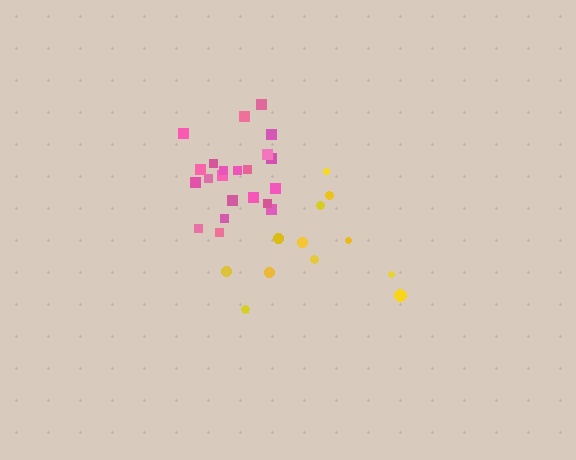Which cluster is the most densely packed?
Pink.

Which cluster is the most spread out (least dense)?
Yellow.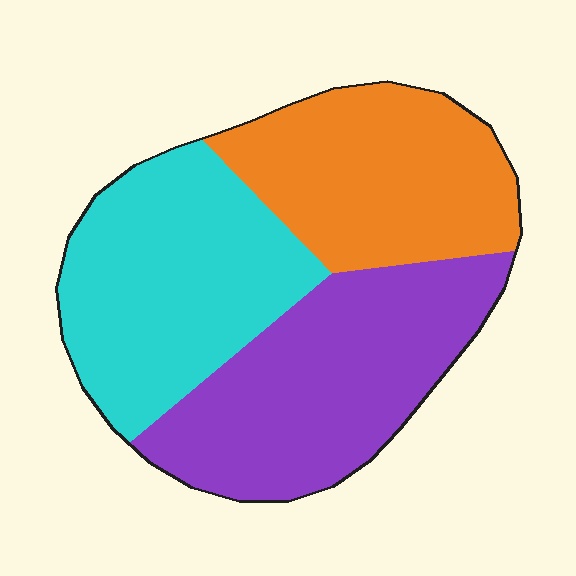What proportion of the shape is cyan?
Cyan takes up between a quarter and a half of the shape.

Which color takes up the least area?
Orange, at roughly 30%.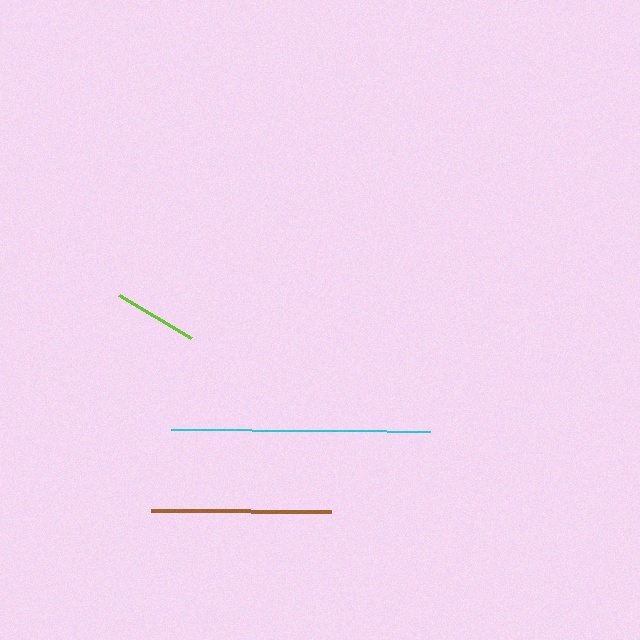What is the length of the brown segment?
The brown segment is approximately 179 pixels long.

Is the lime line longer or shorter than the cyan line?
The cyan line is longer than the lime line.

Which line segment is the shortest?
The lime line is the shortest at approximately 84 pixels.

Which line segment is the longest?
The cyan line is the longest at approximately 259 pixels.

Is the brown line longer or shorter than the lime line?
The brown line is longer than the lime line.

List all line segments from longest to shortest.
From longest to shortest: cyan, brown, lime.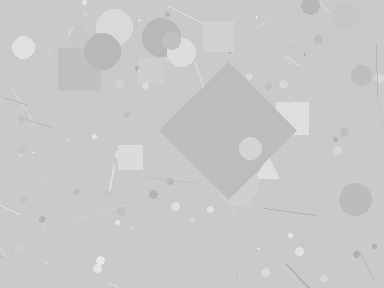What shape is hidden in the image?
A diamond is hidden in the image.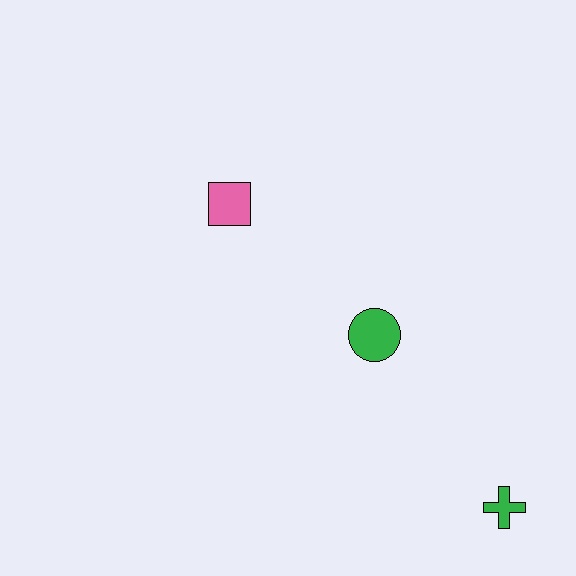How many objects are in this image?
There are 3 objects.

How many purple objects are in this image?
There are no purple objects.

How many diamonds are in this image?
There are no diamonds.